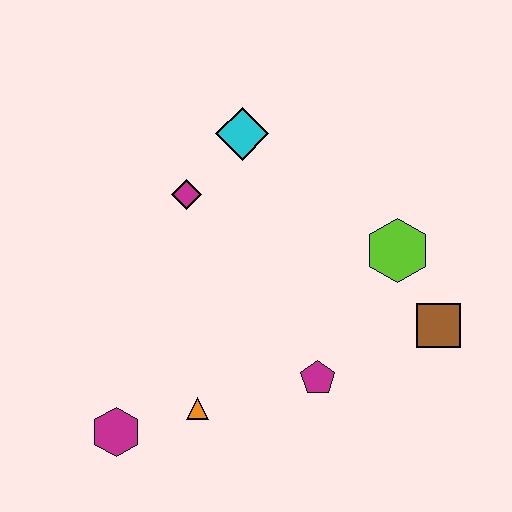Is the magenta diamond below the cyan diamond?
Yes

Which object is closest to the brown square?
The lime hexagon is closest to the brown square.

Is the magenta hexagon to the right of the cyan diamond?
No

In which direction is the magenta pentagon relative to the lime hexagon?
The magenta pentagon is below the lime hexagon.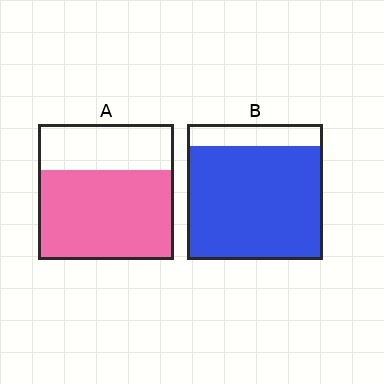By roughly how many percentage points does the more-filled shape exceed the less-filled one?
By roughly 20 percentage points (B over A).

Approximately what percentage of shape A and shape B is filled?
A is approximately 65% and B is approximately 85%.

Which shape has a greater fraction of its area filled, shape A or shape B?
Shape B.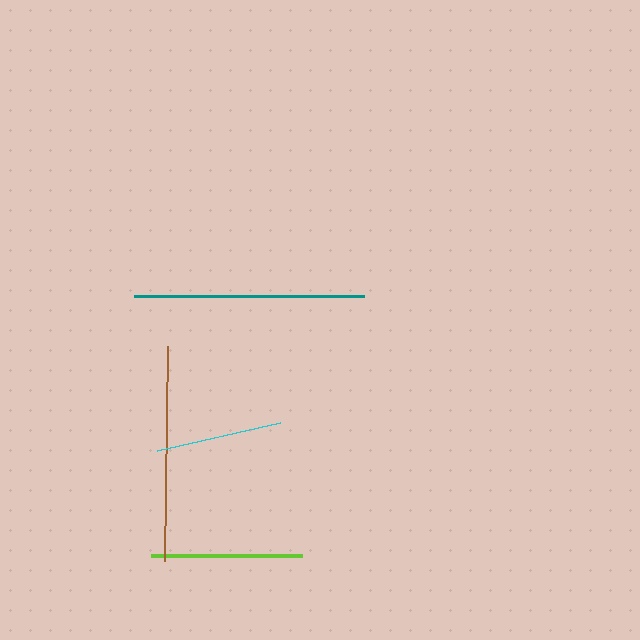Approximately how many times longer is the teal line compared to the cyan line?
The teal line is approximately 1.8 times the length of the cyan line.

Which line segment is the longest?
The teal line is the longest at approximately 229 pixels.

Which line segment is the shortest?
The cyan line is the shortest at approximately 127 pixels.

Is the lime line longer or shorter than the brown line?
The brown line is longer than the lime line.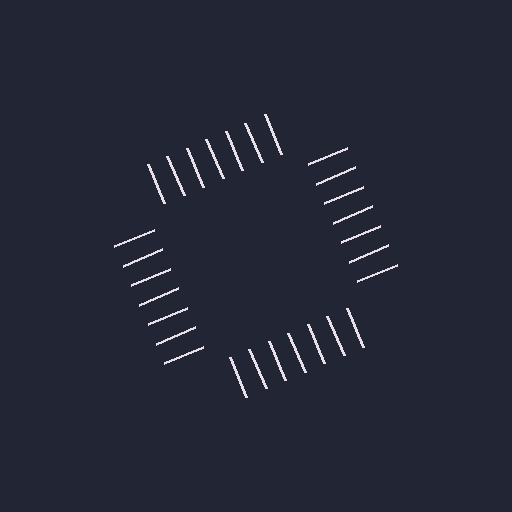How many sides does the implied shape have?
4 sides — the line-ends trace a square.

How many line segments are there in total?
28 — 7 along each of the 4 edges.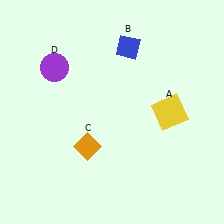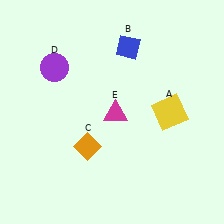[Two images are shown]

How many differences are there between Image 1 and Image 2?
There is 1 difference between the two images.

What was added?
A magenta triangle (E) was added in Image 2.